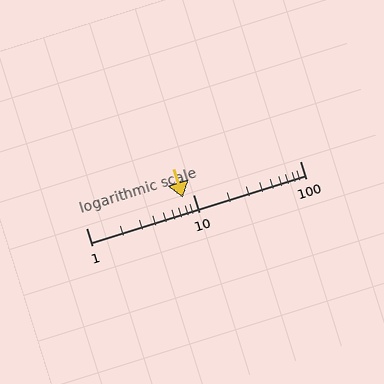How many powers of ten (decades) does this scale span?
The scale spans 2 decades, from 1 to 100.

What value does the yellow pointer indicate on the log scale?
The pointer indicates approximately 8.1.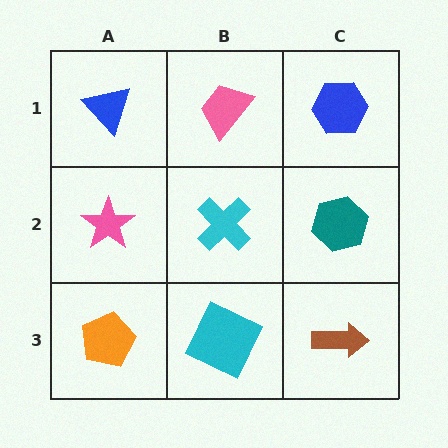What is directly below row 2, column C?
A brown arrow.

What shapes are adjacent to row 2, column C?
A blue hexagon (row 1, column C), a brown arrow (row 3, column C), a cyan cross (row 2, column B).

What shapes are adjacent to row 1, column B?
A cyan cross (row 2, column B), a blue triangle (row 1, column A), a blue hexagon (row 1, column C).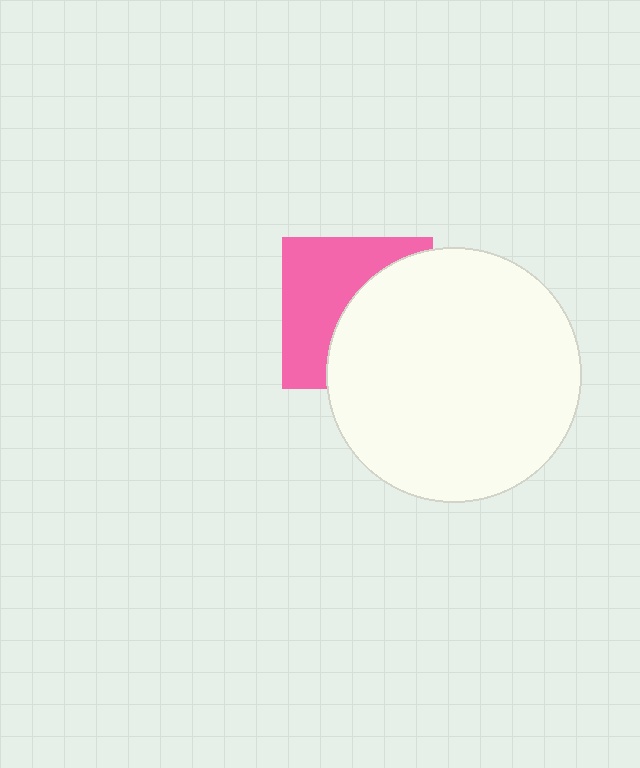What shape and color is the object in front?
The object in front is a white circle.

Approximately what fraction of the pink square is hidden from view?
Roughly 51% of the pink square is hidden behind the white circle.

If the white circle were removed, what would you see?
You would see the complete pink square.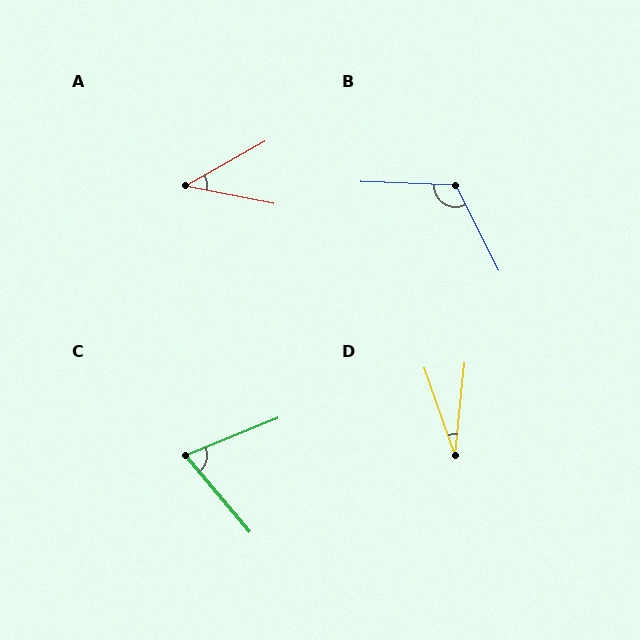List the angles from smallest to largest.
D (25°), A (41°), C (72°), B (119°).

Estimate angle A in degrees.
Approximately 41 degrees.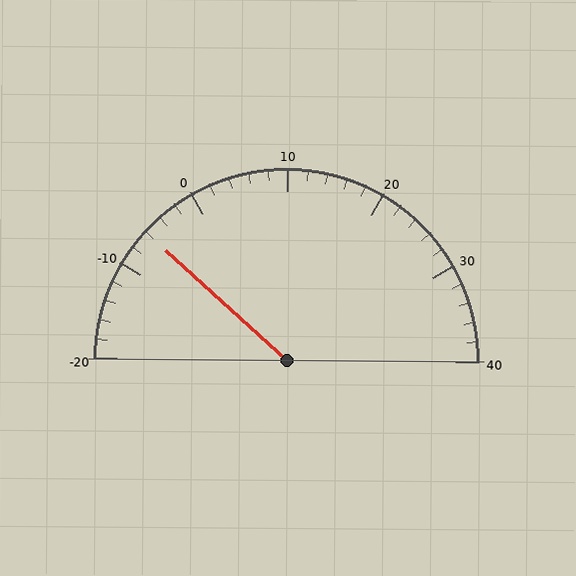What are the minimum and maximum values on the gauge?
The gauge ranges from -20 to 40.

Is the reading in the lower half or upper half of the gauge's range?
The reading is in the lower half of the range (-20 to 40).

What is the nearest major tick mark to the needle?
The nearest major tick mark is -10.